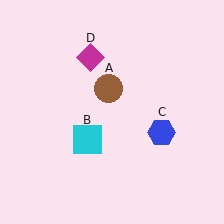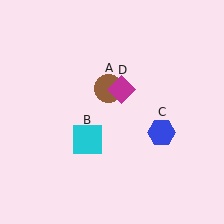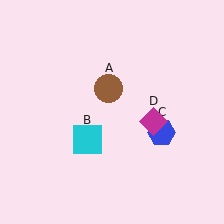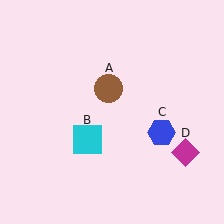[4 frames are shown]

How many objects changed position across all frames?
1 object changed position: magenta diamond (object D).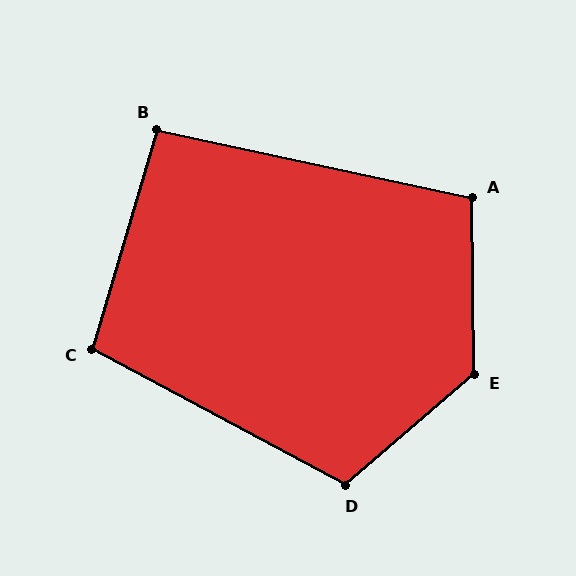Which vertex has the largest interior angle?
E, at approximately 130 degrees.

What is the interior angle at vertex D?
Approximately 111 degrees (obtuse).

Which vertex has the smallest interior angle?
B, at approximately 94 degrees.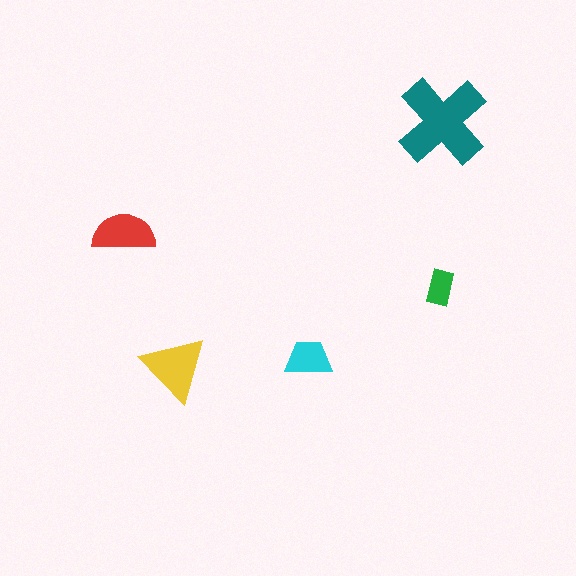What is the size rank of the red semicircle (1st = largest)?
3rd.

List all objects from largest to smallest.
The teal cross, the yellow triangle, the red semicircle, the cyan trapezoid, the green rectangle.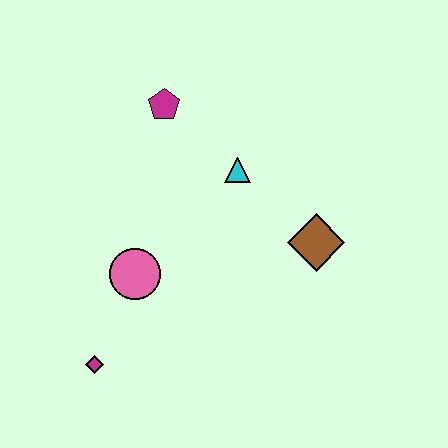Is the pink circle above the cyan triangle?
No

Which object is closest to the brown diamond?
The cyan triangle is closest to the brown diamond.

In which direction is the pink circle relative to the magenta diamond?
The pink circle is above the magenta diamond.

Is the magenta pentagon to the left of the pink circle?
No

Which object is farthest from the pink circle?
The brown diamond is farthest from the pink circle.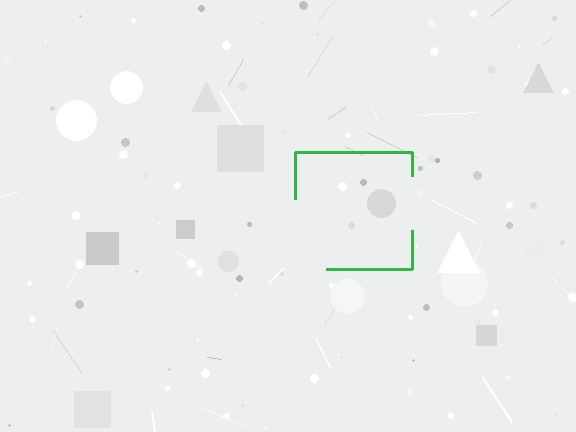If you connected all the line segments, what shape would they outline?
They would outline a square.